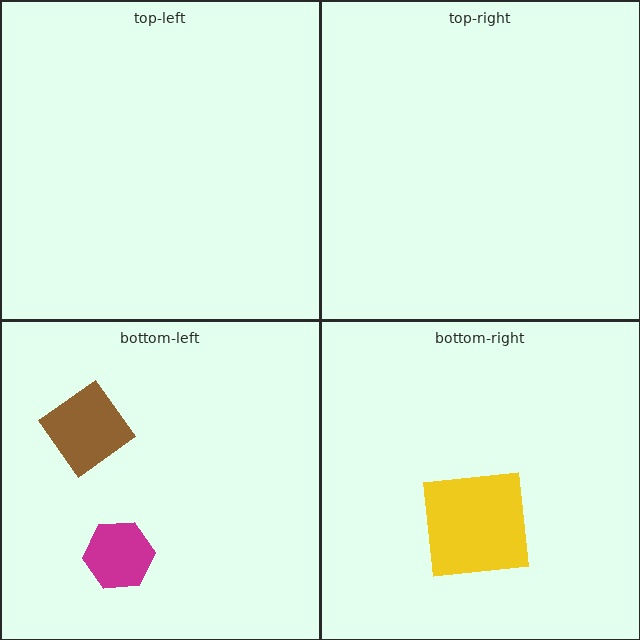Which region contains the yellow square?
The bottom-right region.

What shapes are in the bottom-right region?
The yellow square.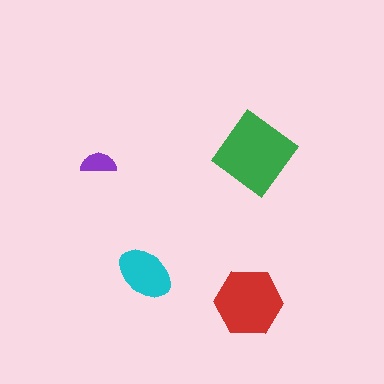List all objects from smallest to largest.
The purple semicircle, the cyan ellipse, the red hexagon, the green diamond.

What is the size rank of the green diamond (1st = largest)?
1st.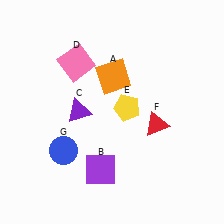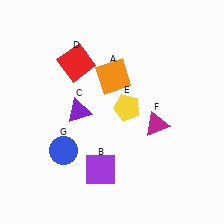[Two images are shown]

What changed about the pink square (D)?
In Image 1, D is pink. In Image 2, it changed to red.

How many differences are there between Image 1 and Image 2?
There are 2 differences between the two images.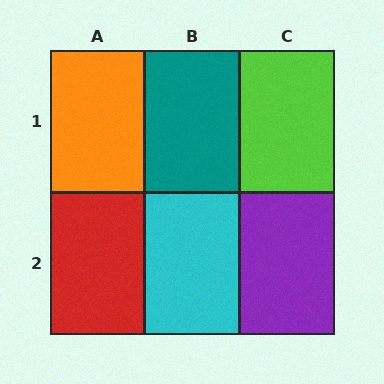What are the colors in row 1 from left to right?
Orange, teal, lime.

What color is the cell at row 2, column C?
Purple.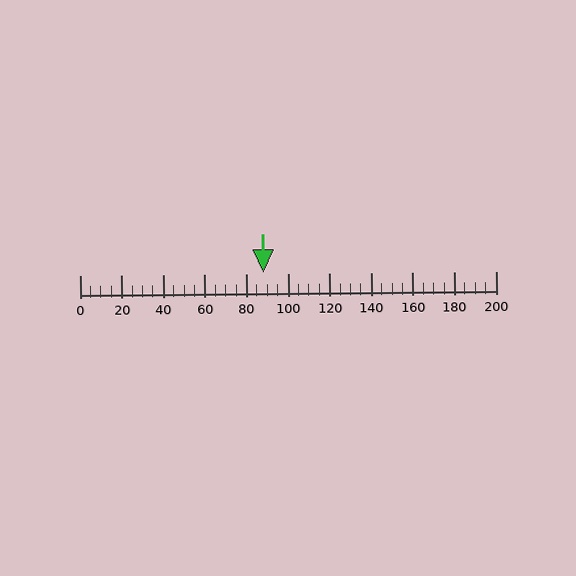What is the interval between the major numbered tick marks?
The major tick marks are spaced 20 units apart.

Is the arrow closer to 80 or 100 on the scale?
The arrow is closer to 80.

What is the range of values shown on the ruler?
The ruler shows values from 0 to 200.